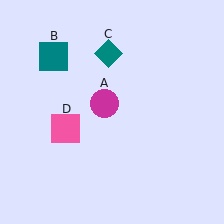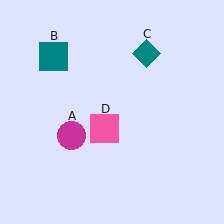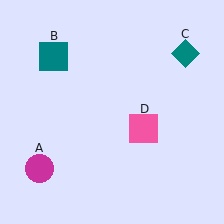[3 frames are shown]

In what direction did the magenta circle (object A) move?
The magenta circle (object A) moved down and to the left.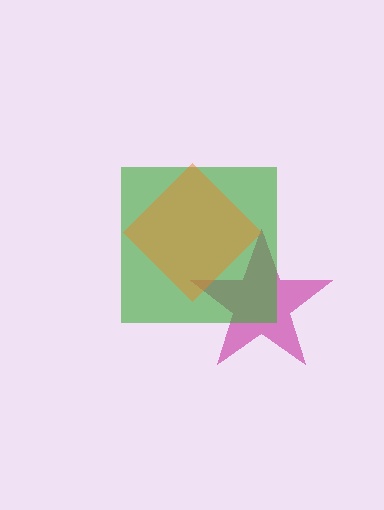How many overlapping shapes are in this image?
There are 3 overlapping shapes in the image.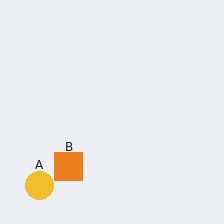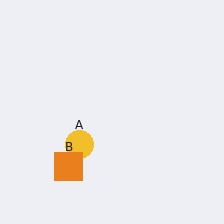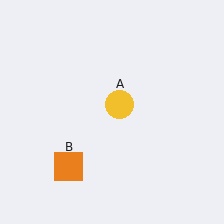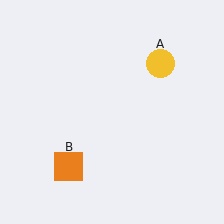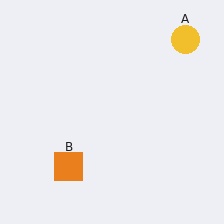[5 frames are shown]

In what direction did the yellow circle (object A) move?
The yellow circle (object A) moved up and to the right.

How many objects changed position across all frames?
1 object changed position: yellow circle (object A).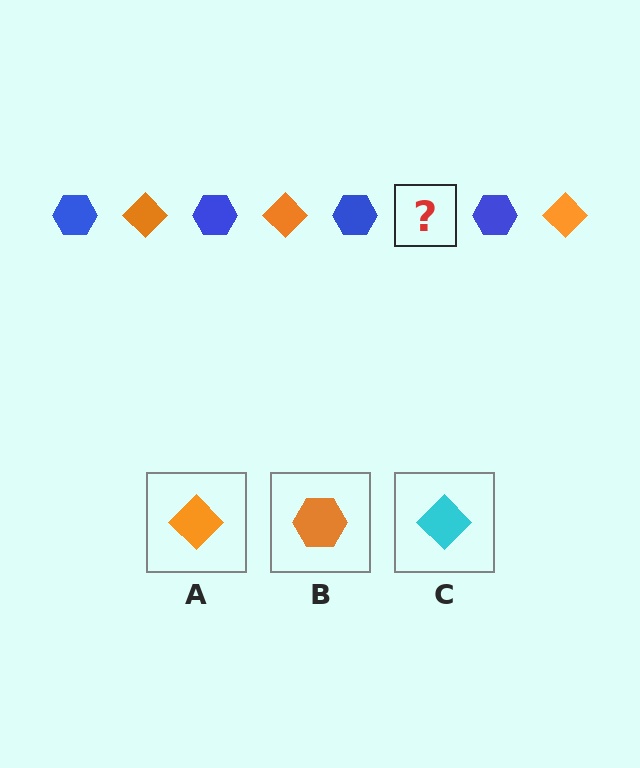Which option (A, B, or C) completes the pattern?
A.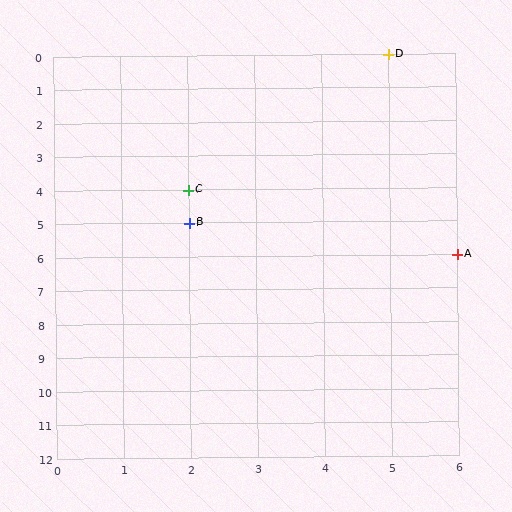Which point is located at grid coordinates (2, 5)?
Point B is at (2, 5).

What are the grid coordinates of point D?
Point D is at grid coordinates (5, 0).